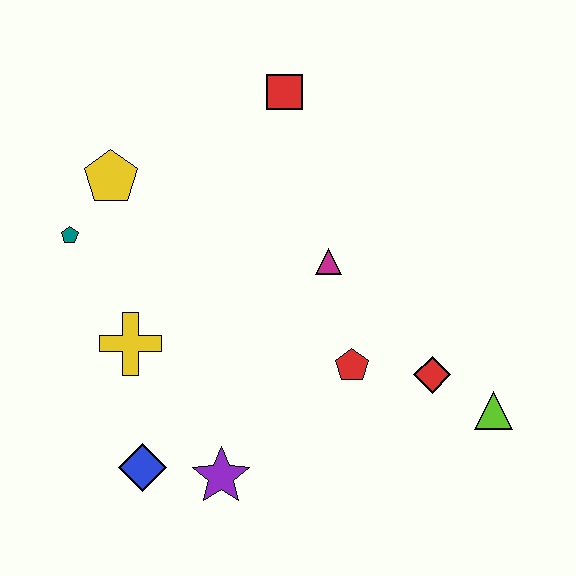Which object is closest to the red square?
The magenta triangle is closest to the red square.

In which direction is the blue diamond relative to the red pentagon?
The blue diamond is to the left of the red pentagon.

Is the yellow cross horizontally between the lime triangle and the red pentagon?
No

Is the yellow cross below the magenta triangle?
Yes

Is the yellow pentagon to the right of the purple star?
No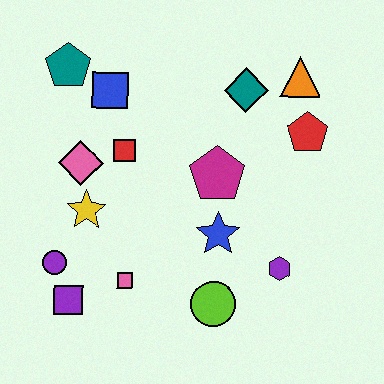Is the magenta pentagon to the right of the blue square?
Yes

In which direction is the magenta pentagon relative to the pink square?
The magenta pentagon is above the pink square.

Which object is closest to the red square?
The pink diamond is closest to the red square.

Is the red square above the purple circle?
Yes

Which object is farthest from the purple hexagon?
The teal pentagon is farthest from the purple hexagon.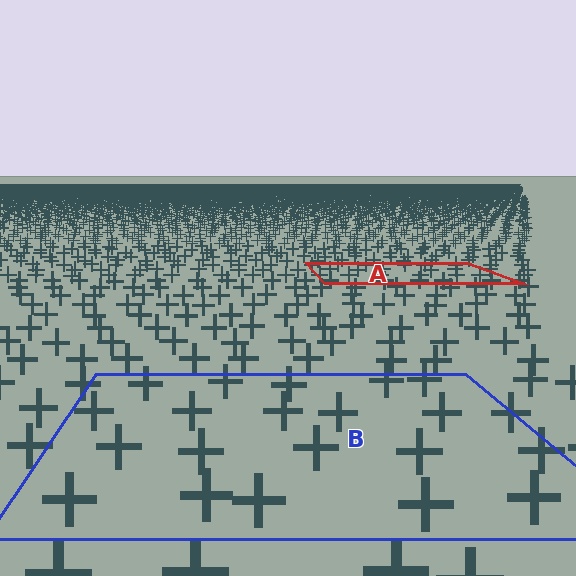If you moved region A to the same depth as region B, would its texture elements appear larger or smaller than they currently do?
They would appear larger. At a closer depth, the same texture elements are projected at a bigger on-screen size.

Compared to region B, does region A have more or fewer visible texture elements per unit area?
Region A has more texture elements per unit area — they are packed more densely because it is farther away.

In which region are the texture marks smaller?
The texture marks are smaller in region A, because it is farther away.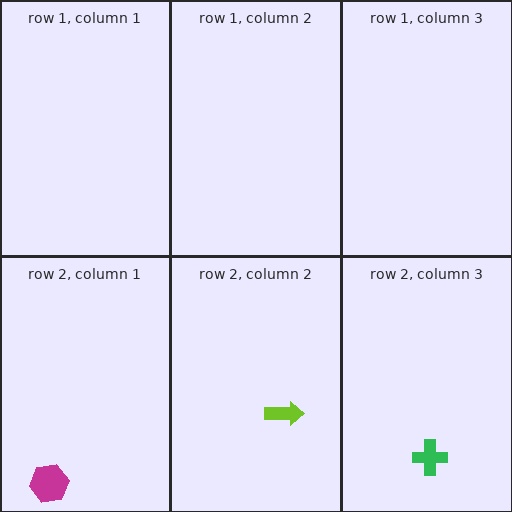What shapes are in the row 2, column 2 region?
The lime arrow.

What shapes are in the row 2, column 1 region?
The magenta hexagon.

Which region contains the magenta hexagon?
The row 2, column 1 region.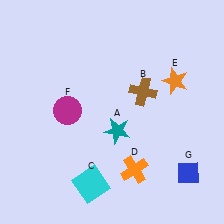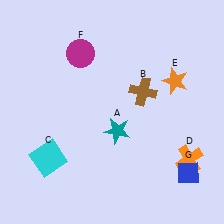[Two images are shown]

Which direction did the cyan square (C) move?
The cyan square (C) moved left.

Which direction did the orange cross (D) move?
The orange cross (D) moved right.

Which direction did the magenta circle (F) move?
The magenta circle (F) moved up.